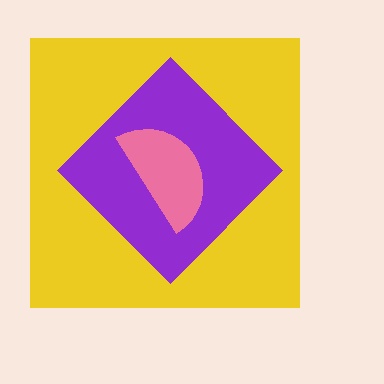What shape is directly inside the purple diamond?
The pink semicircle.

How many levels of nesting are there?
3.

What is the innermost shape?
The pink semicircle.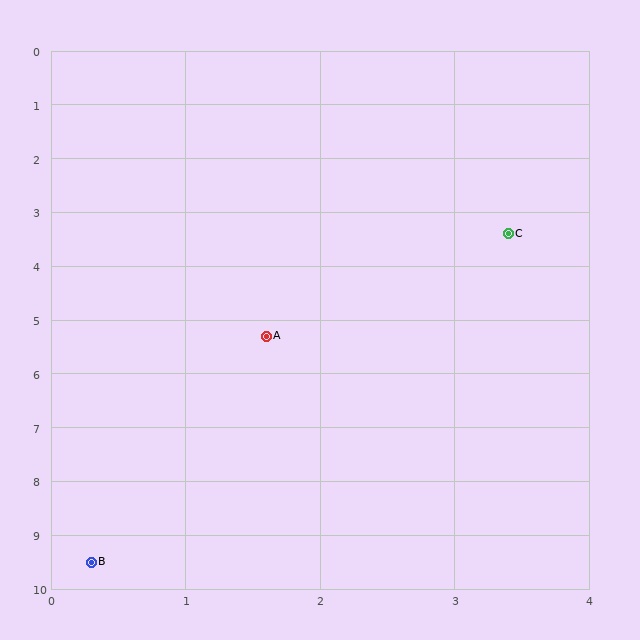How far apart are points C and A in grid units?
Points C and A are about 2.6 grid units apart.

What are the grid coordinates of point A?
Point A is at approximately (1.6, 5.3).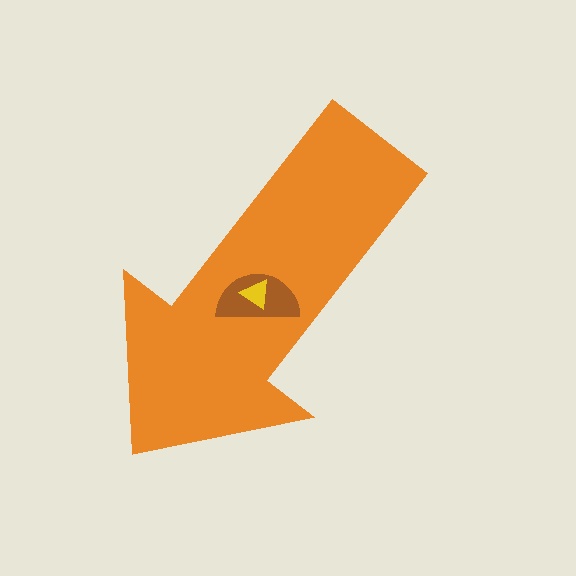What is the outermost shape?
The orange arrow.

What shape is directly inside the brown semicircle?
The yellow triangle.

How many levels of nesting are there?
3.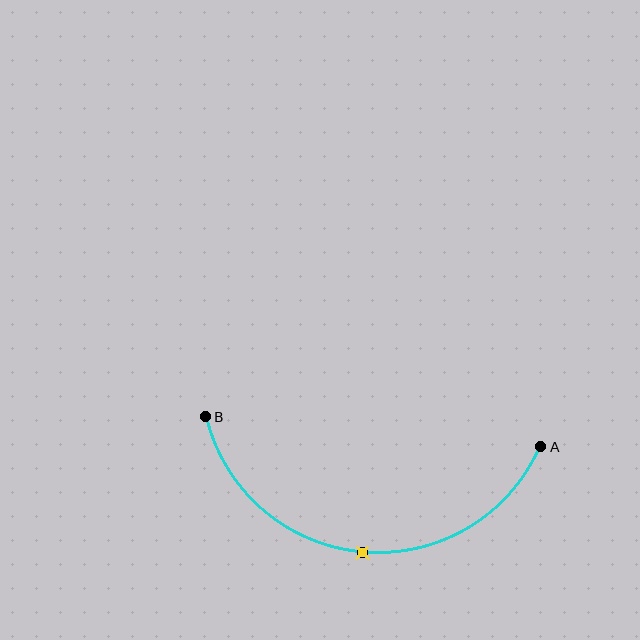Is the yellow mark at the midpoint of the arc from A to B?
Yes. The yellow mark lies on the arc at equal arc-length from both A and B — it is the arc midpoint.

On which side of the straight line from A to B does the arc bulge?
The arc bulges below the straight line connecting A and B.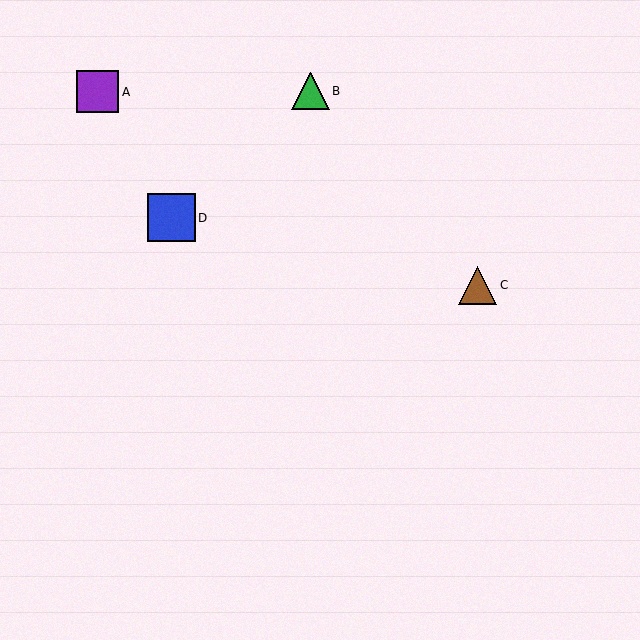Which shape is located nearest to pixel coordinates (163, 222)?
The blue square (labeled D) at (171, 218) is nearest to that location.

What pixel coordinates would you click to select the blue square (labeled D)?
Click at (171, 218) to select the blue square D.